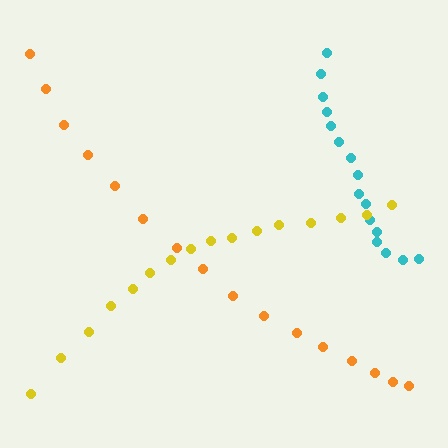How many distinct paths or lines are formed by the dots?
There are 3 distinct paths.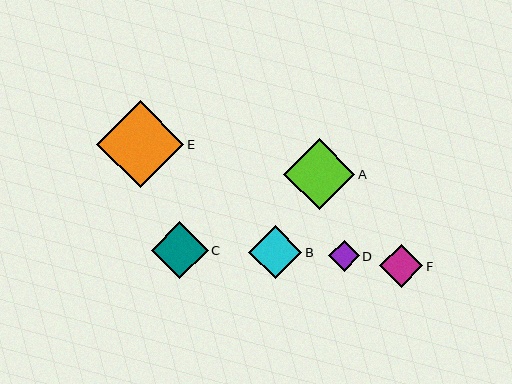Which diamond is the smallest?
Diamond D is the smallest with a size of approximately 31 pixels.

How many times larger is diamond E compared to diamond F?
Diamond E is approximately 2.0 times the size of diamond F.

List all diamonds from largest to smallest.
From largest to smallest: E, A, C, B, F, D.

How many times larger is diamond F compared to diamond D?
Diamond F is approximately 1.4 times the size of diamond D.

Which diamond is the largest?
Diamond E is the largest with a size of approximately 87 pixels.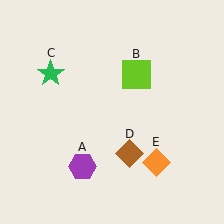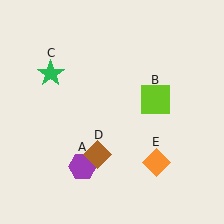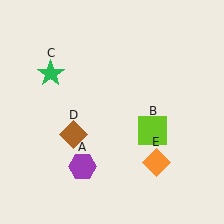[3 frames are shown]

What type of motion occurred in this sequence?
The lime square (object B), brown diamond (object D) rotated clockwise around the center of the scene.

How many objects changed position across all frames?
2 objects changed position: lime square (object B), brown diamond (object D).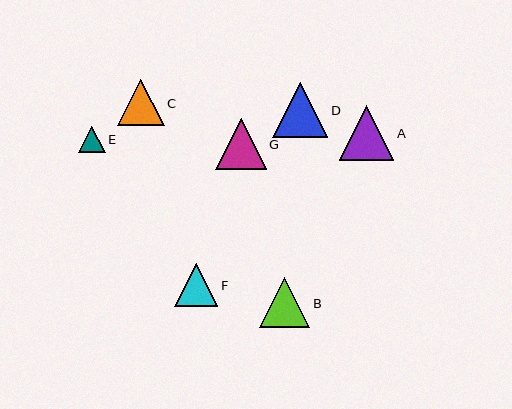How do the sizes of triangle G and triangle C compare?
Triangle G and triangle C are approximately the same size.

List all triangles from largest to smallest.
From largest to smallest: D, A, G, B, C, F, E.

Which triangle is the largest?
Triangle D is the largest with a size of approximately 55 pixels.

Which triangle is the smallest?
Triangle E is the smallest with a size of approximately 26 pixels.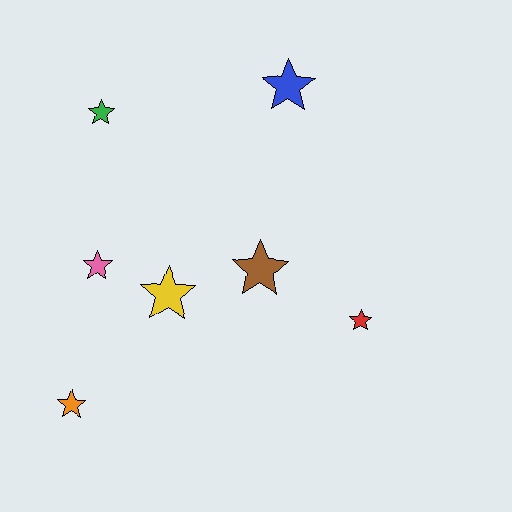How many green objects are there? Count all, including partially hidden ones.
There is 1 green object.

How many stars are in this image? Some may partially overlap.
There are 7 stars.